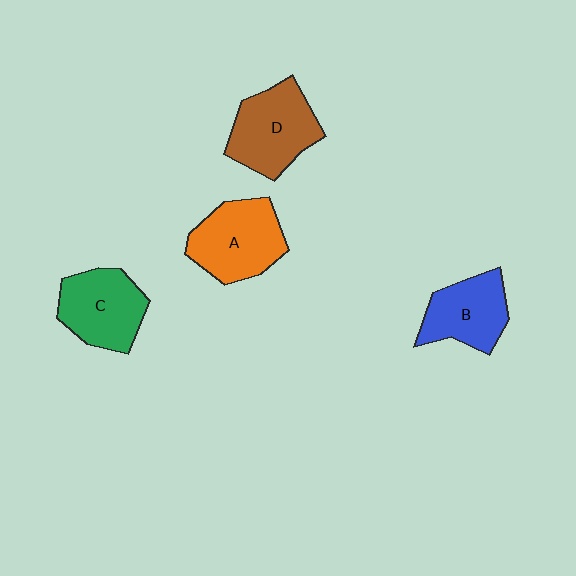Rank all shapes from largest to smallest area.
From largest to smallest: A (orange), D (brown), C (green), B (blue).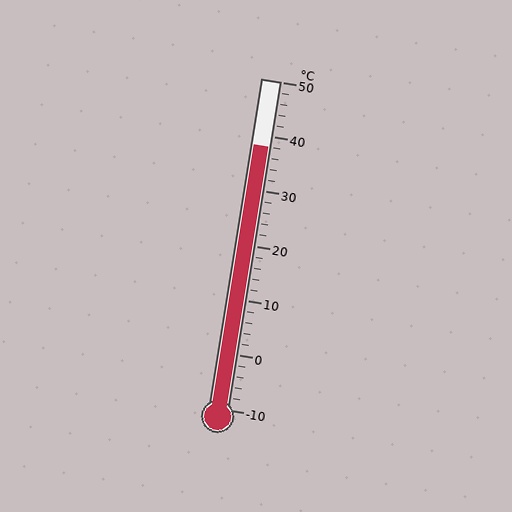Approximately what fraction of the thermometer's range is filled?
The thermometer is filled to approximately 80% of its range.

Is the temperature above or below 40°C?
The temperature is below 40°C.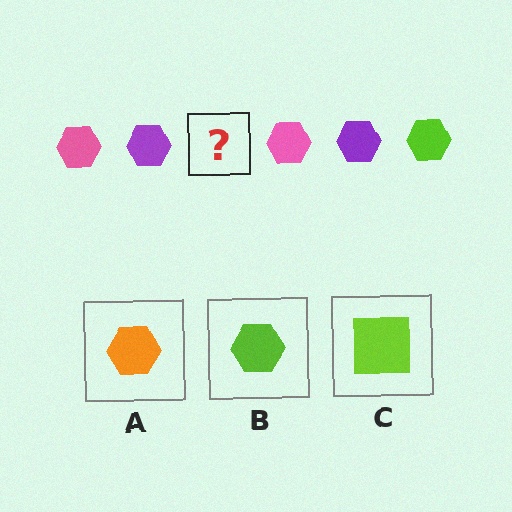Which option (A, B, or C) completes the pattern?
B.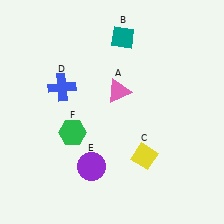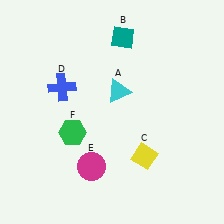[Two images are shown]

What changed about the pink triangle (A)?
In Image 1, A is pink. In Image 2, it changed to cyan.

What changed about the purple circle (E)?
In Image 1, E is purple. In Image 2, it changed to magenta.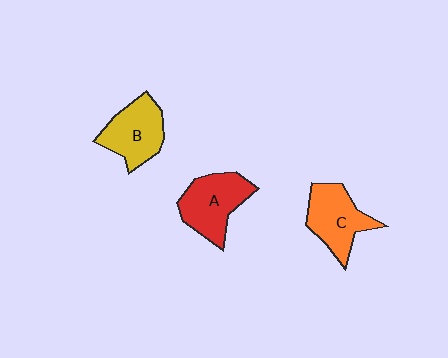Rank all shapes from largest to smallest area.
From largest to smallest: A (red), C (orange), B (yellow).